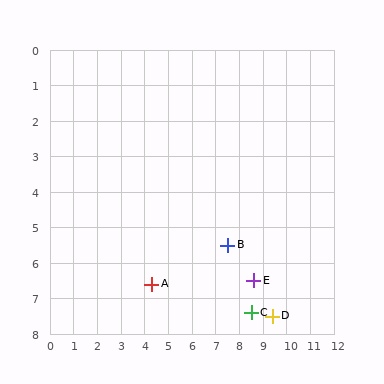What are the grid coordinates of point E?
Point E is at approximately (8.6, 6.5).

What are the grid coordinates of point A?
Point A is at approximately (4.3, 6.6).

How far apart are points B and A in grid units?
Points B and A are about 3.4 grid units apart.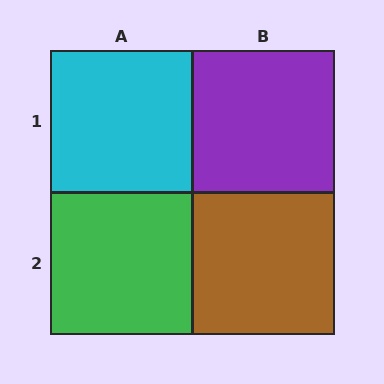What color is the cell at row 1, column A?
Cyan.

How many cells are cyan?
1 cell is cyan.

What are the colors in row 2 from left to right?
Green, brown.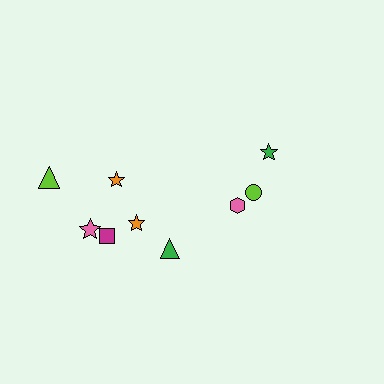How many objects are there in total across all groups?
There are 9 objects.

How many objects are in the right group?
There are 3 objects.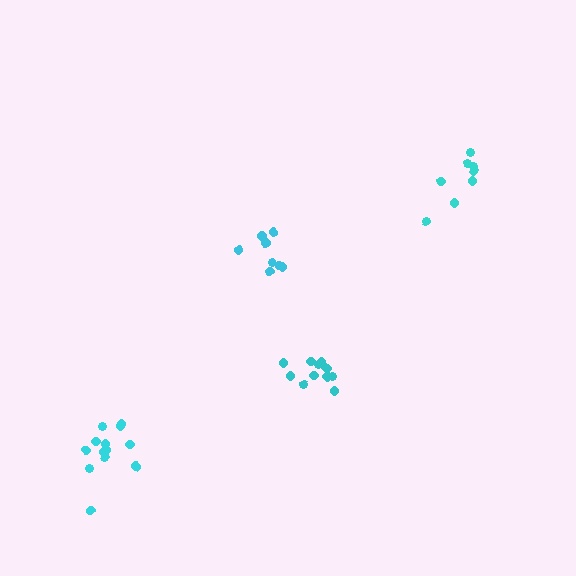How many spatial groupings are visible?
There are 4 spatial groupings.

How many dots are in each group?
Group 1: 13 dots, Group 2: 8 dots, Group 3: 13 dots, Group 4: 8 dots (42 total).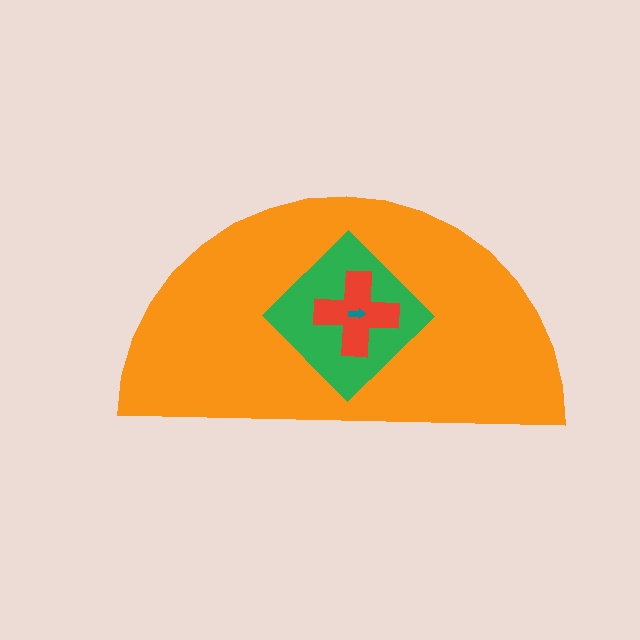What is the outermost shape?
The orange semicircle.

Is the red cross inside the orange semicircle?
Yes.